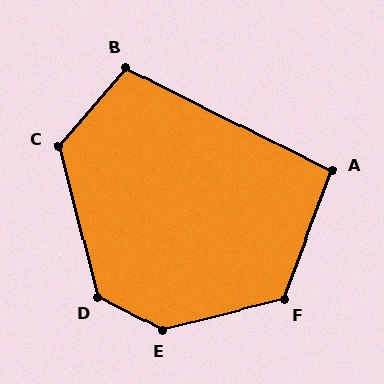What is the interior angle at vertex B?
Approximately 104 degrees (obtuse).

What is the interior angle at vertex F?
Approximately 125 degrees (obtuse).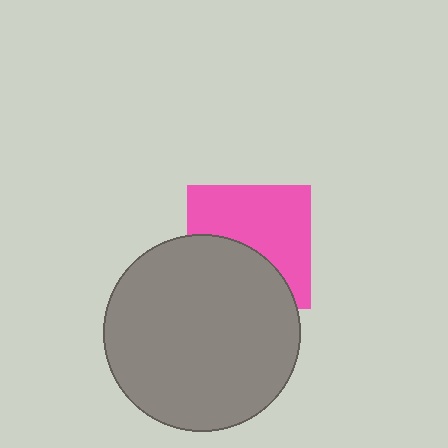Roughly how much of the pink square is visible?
About half of it is visible (roughly 58%).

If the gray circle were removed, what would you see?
You would see the complete pink square.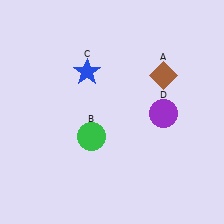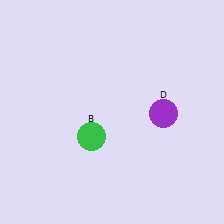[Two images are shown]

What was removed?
The brown diamond (A), the blue star (C) were removed in Image 2.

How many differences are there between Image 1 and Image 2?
There are 2 differences between the two images.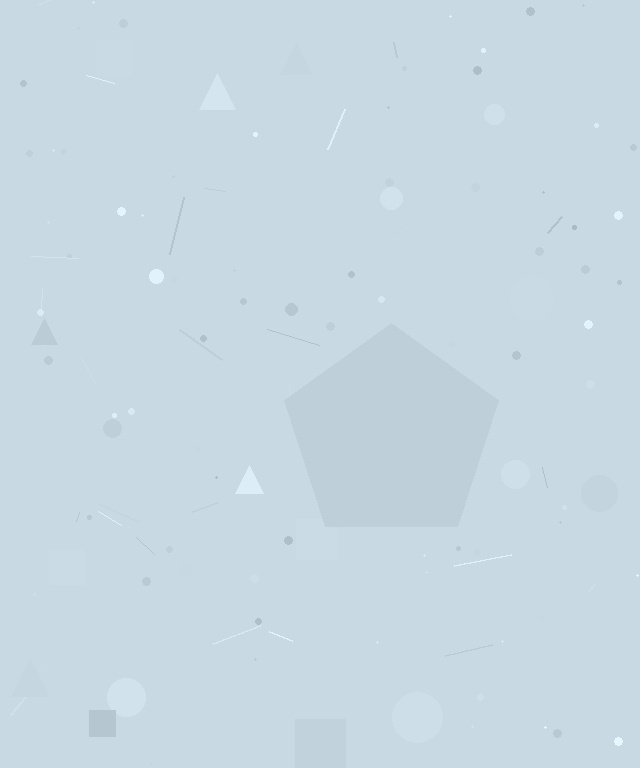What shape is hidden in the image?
A pentagon is hidden in the image.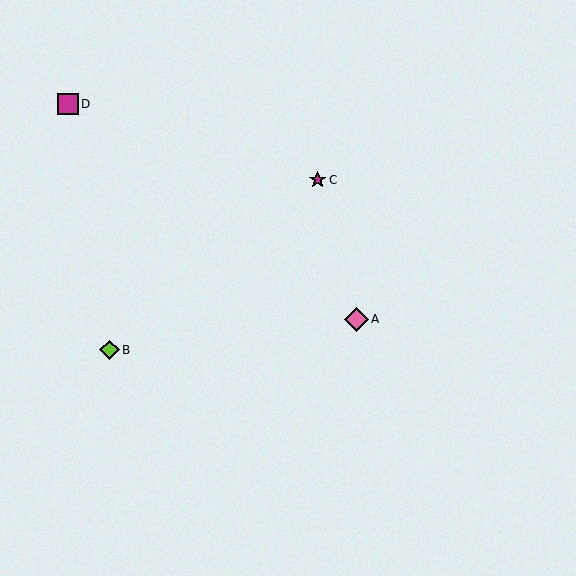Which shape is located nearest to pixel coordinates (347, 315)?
The pink diamond (labeled A) at (356, 319) is nearest to that location.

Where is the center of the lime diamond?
The center of the lime diamond is at (110, 350).